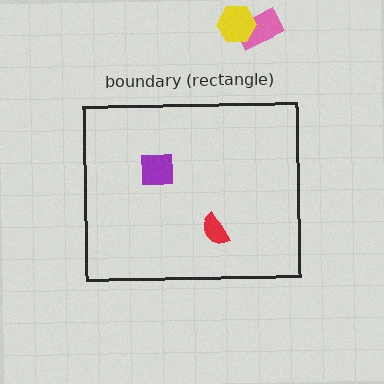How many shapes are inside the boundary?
2 inside, 2 outside.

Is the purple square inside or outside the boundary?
Inside.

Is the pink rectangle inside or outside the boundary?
Outside.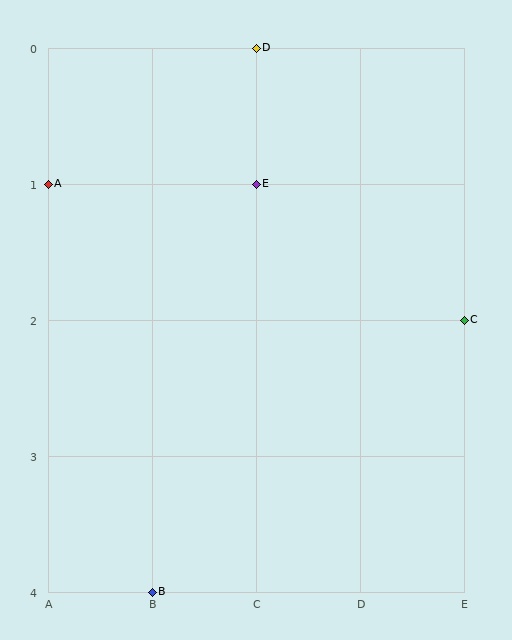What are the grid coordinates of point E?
Point E is at grid coordinates (C, 1).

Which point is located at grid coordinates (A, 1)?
Point A is at (A, 1).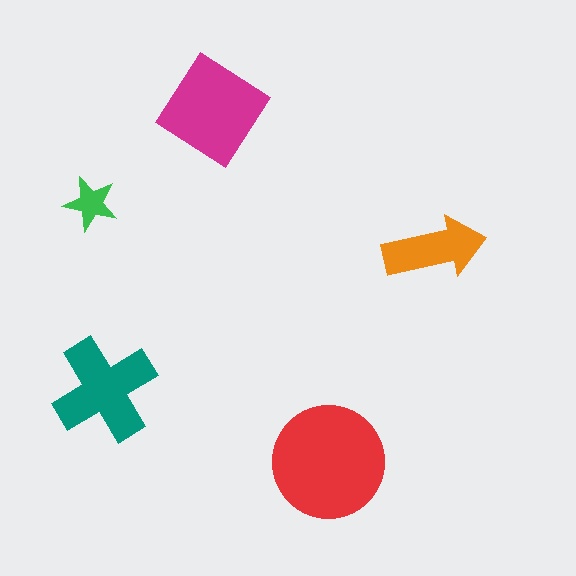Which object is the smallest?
The green star.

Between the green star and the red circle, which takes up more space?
The red circle.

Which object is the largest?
The red circle.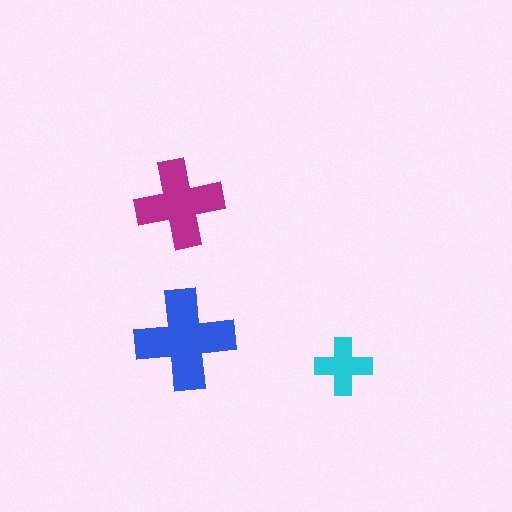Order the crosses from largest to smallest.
the blue one, the magenta one, the cyan one.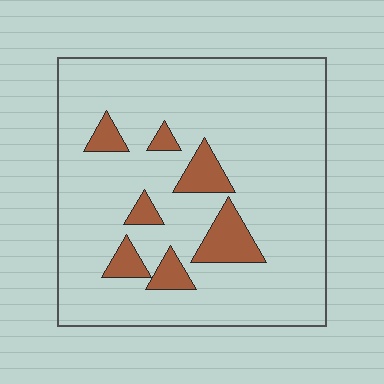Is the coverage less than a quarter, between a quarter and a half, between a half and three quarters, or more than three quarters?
Less than a quarter.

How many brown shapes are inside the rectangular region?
7.